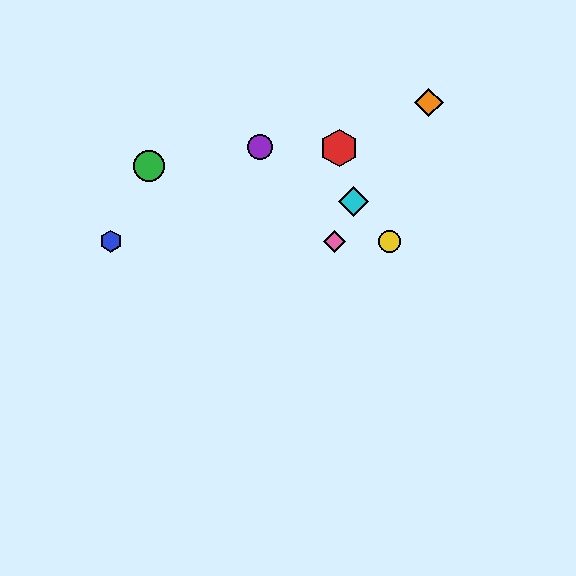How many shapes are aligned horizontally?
3 shapes (the blue hexagon, the yellow circle, the pink diamond) are aligned horizontally.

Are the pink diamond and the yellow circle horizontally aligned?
Yes, both are at y≈241.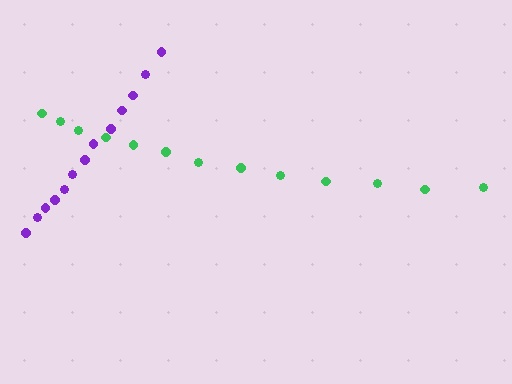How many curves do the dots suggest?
There are 2 distinct paths.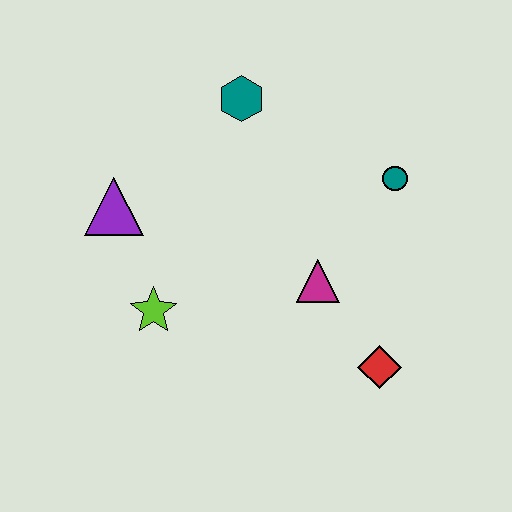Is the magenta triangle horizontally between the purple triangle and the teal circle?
Yes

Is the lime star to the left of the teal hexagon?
Yes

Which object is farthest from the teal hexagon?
The red diamond is farthest from the teal hexagon.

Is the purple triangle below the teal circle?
Yes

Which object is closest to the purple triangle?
The lime star is closest to the purple triangle.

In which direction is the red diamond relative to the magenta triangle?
The red diamond is below the magenta triangle.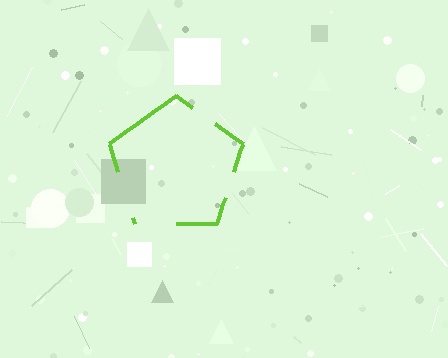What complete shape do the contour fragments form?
The contour fragments form a pentagon.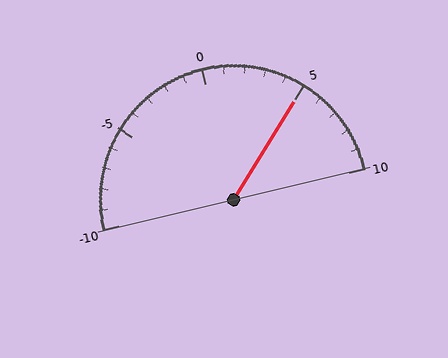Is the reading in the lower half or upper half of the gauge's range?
The reading is in the upper half of the range (-10 to 10).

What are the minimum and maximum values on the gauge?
The gauge ranges from -10 to 10.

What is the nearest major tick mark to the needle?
The nearest major tick mark is 5.